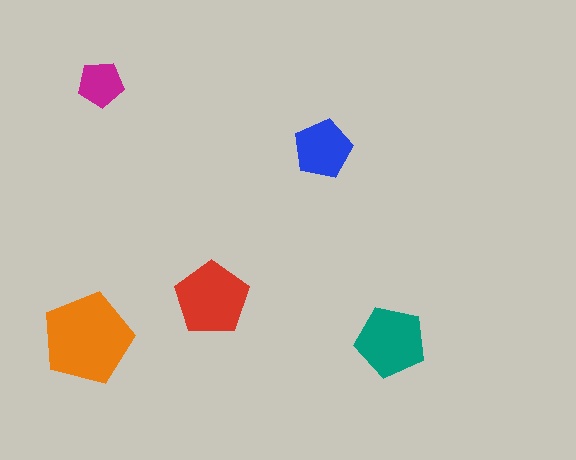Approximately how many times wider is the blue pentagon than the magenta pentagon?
About 1.5 times wider.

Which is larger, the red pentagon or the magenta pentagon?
The red one.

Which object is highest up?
The magenta pentagon is topmost.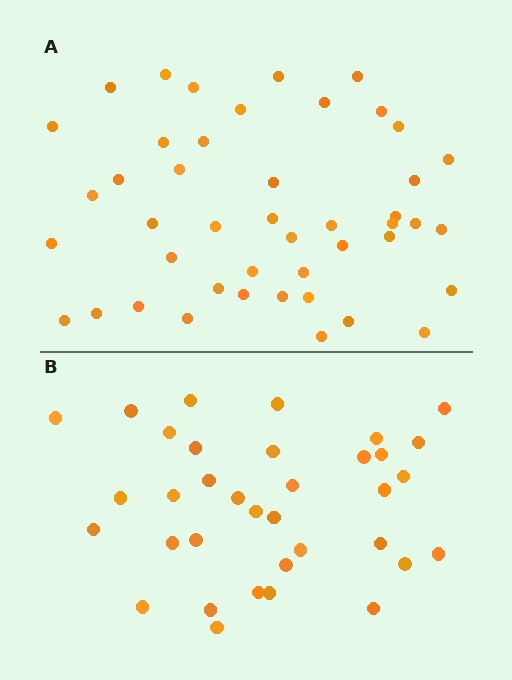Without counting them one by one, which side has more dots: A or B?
Region A (the top region) has more dots.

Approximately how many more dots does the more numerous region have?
Region A has roughly 10 or so more dots than region B.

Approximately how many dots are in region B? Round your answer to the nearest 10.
About 40 dots. (The exact count is 35, which rounds to 40.)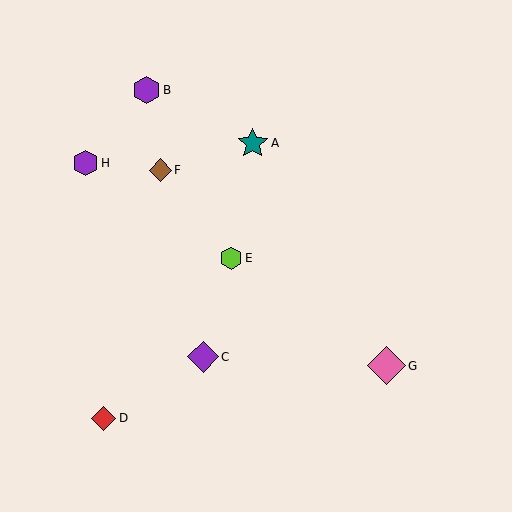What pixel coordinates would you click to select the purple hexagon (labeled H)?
Click at (85, 163) to select the purple hexagon H.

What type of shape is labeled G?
Shape G is a pink diamond.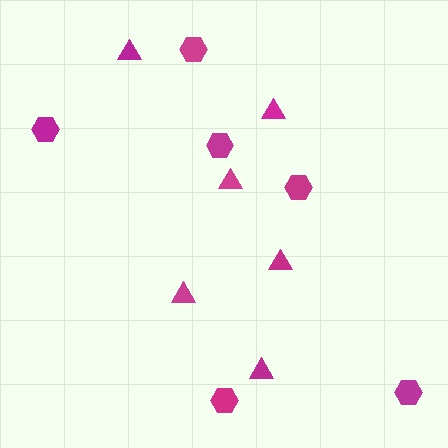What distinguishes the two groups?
There are 2 groups: one group of hexagons (6) and one group of triangles (6).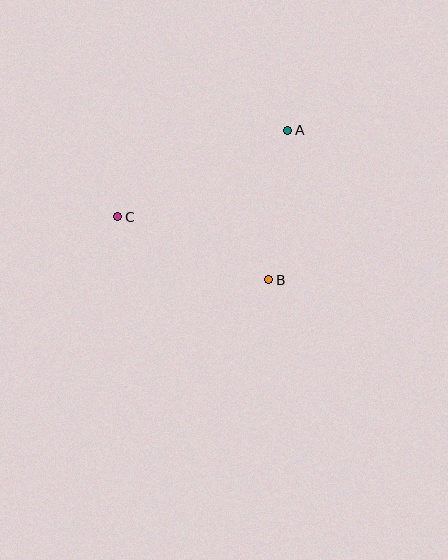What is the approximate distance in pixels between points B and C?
The distance between B and C is approximately 164 pixels.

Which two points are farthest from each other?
Points A and C are farthest from each other.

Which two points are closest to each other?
Points A and B are closest to each other.